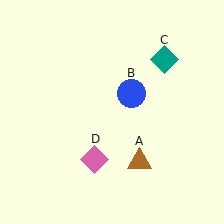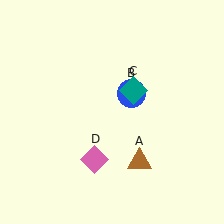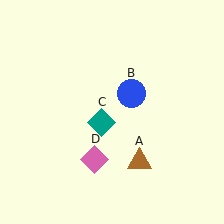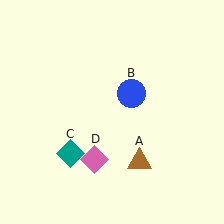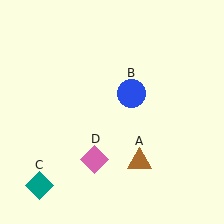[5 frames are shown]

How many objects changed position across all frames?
1 object changed position: teal diamond (object C).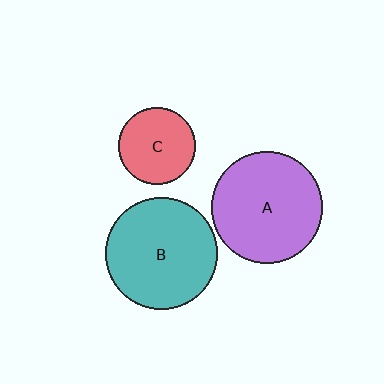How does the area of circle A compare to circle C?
Approximately 2.1 times.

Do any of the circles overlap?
No, none of the circles overlap.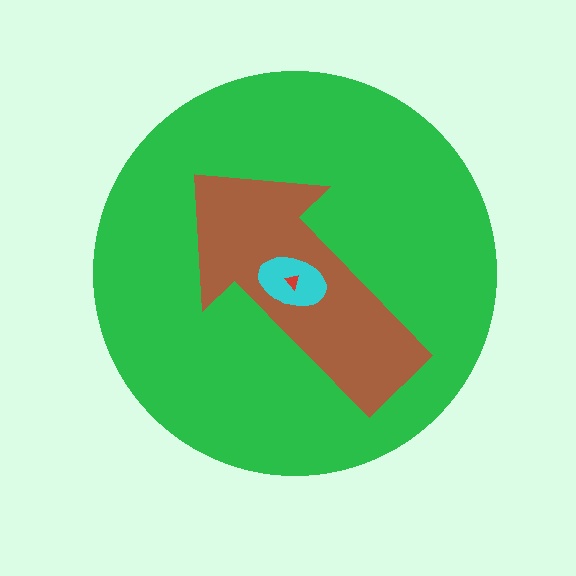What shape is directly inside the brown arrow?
The cyan ellipse.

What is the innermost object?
The red triangle.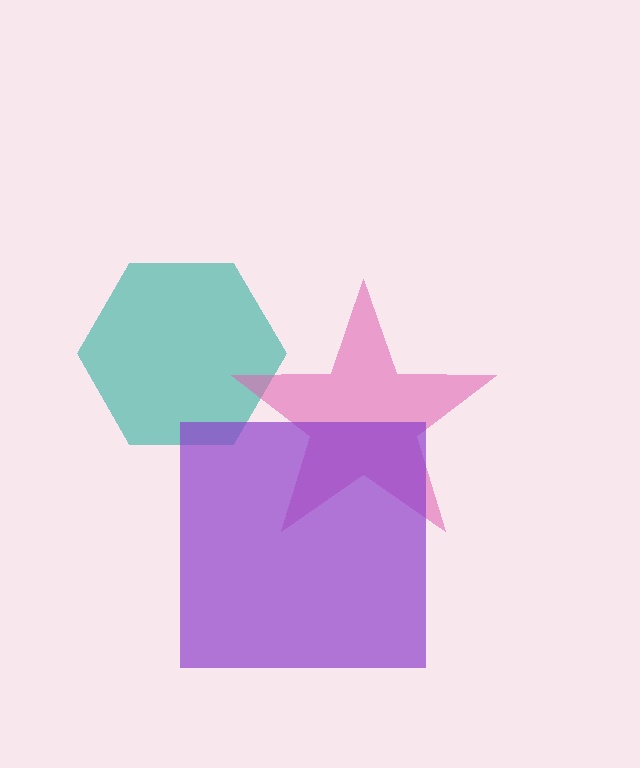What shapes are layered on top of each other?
The layered shapes are: a teal hexagon, a pink star, a purple square.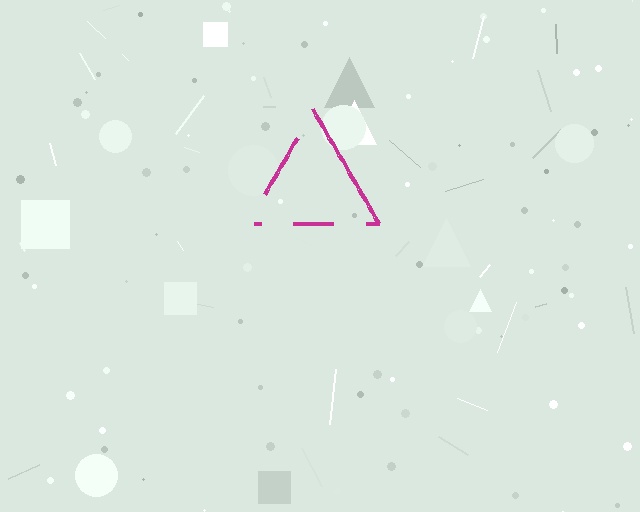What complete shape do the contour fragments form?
The contour fragments form a triangle.